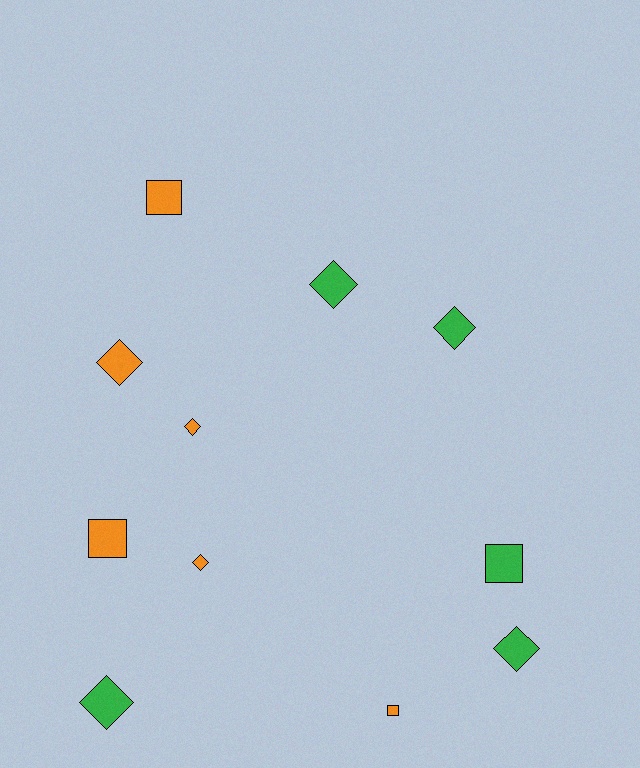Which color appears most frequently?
Orange, with 6 objects.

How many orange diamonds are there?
There are 3 orange diamonds.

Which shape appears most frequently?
Diamond, with 7 objects.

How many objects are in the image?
There are 11 objects.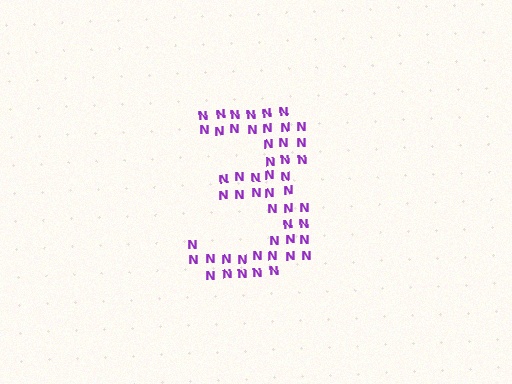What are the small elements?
The small elements are letter N's.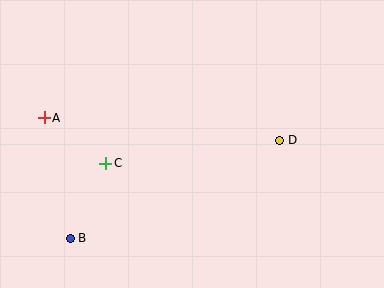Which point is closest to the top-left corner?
Point A is closest to the top-left corner.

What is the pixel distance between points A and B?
The distance between A and B is 123 pixels.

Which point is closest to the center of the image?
Point D at (280, 140) is closest to the center.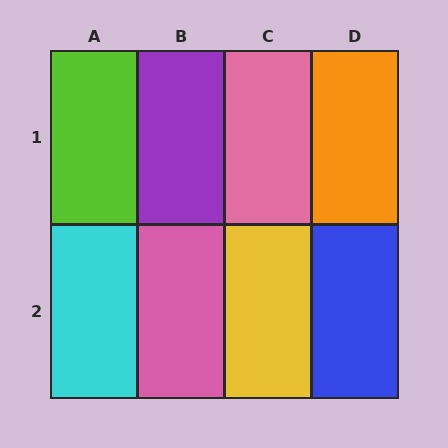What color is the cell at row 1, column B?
Purple.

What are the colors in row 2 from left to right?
Cyan, pink, yellow, blue.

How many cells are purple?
1 cell is purple.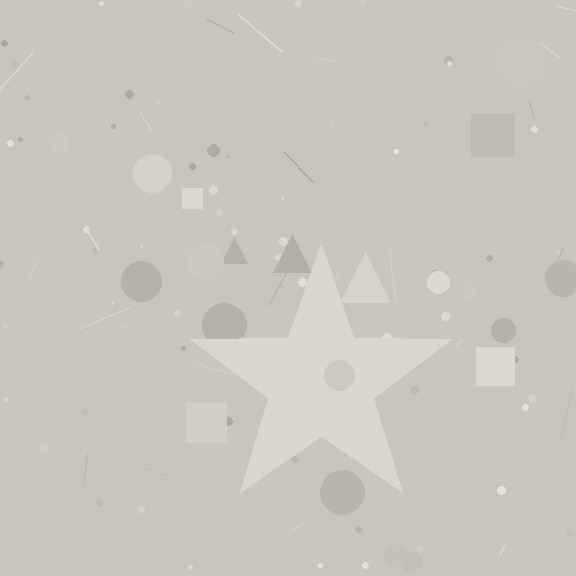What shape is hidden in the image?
A star is hidden in the image.